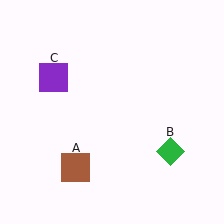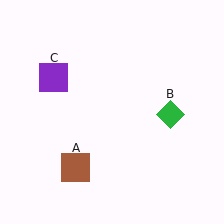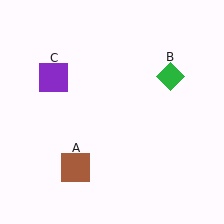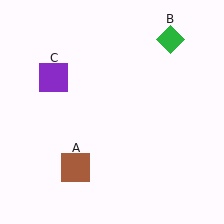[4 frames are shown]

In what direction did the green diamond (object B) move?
The green diamond (object B) moved up.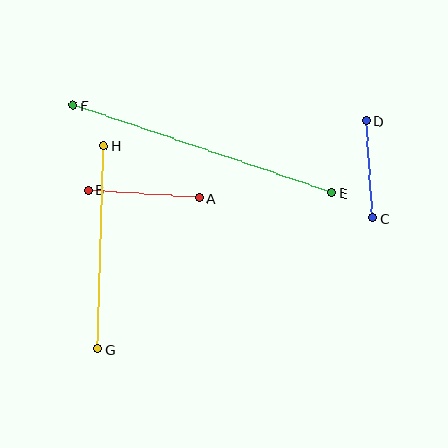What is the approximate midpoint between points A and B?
The midpoint is at approximately (144, 194) pixels.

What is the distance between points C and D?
The distance is approximately 98 pixels.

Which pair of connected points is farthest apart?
Points E and F are farthest apart.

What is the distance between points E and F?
The distance is approximately 273 pixels.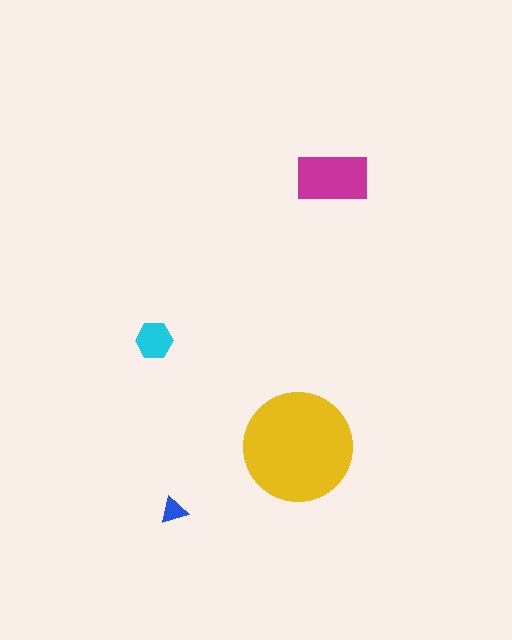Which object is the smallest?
The blue triangle.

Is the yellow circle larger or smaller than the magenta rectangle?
Larger.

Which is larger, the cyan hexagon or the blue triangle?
The cyan hexagon.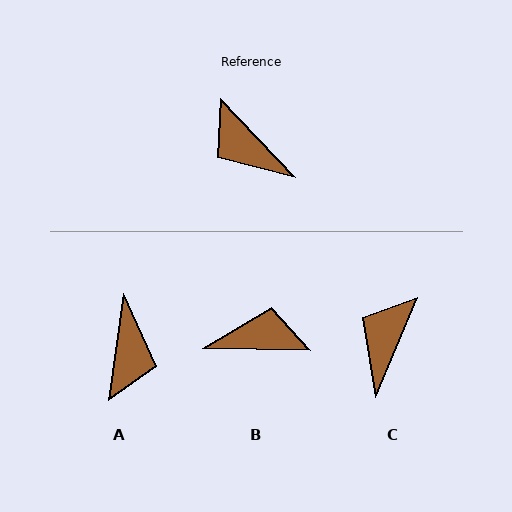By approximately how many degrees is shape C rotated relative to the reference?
Approximately 66 degrees clockwise.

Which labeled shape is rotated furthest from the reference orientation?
B, about 134 degrees away.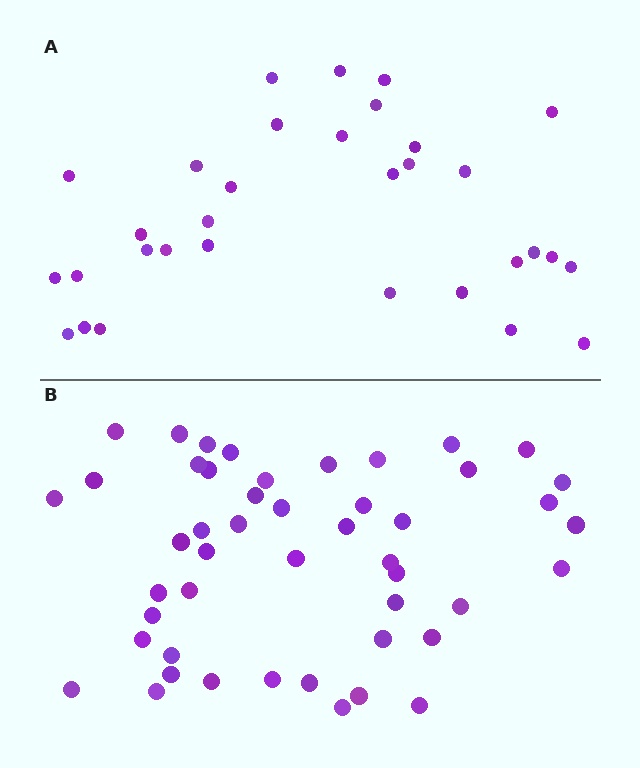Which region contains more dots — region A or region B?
Region B (the bottom region) has more dots.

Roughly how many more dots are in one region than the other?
Region B has approximately 15 more dots than region A.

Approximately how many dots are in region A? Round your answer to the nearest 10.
About 30 dots. (The exact count is 32, which rounds to 30.)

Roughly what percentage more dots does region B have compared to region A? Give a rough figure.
About 50% more.